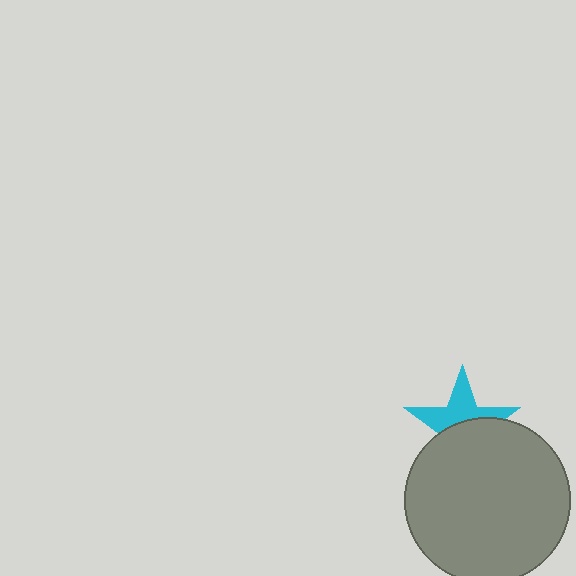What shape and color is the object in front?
The object in front is a gray circle.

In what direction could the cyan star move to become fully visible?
The cyan star could move up. That would shift it out from behind the gray circle entirely.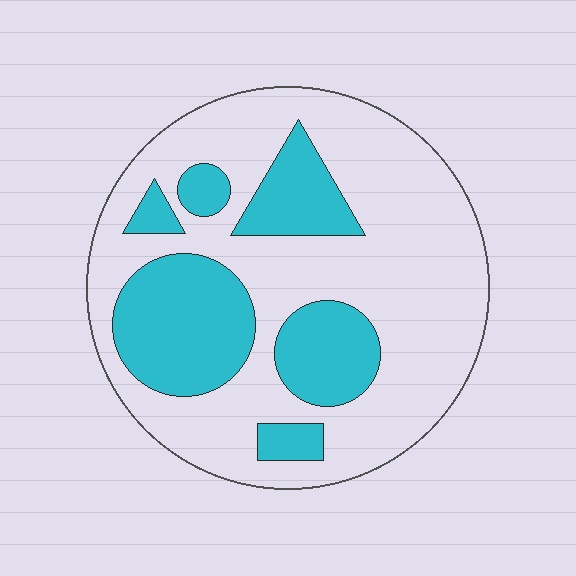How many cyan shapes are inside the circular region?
6.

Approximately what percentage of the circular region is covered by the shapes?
Approximately 30%.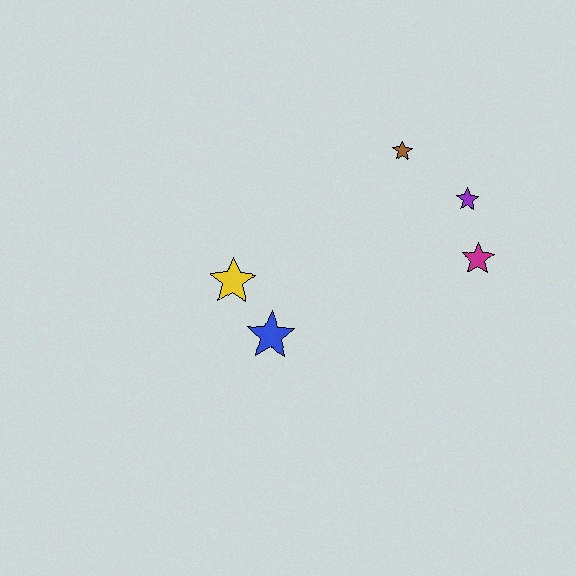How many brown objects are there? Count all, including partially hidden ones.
There is 1 brown object.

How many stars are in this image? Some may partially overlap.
There are 5 stars.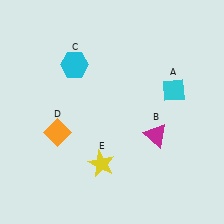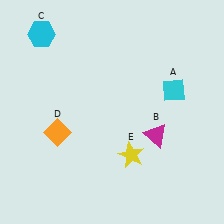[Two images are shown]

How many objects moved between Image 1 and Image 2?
2 objects moved between the two images.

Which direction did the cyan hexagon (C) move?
The cyan hexagon (C) moved left.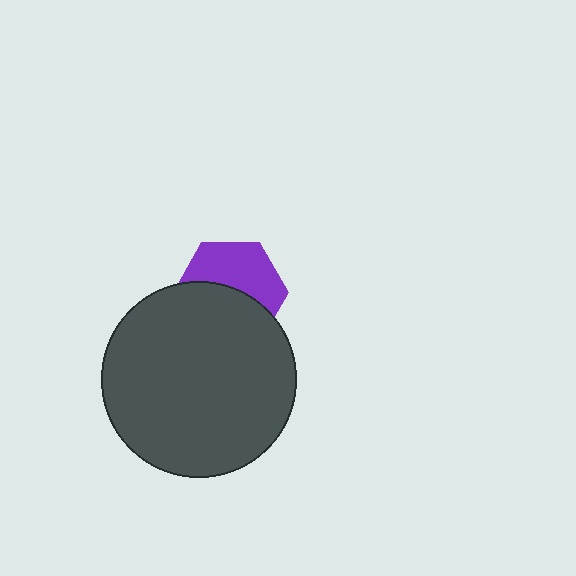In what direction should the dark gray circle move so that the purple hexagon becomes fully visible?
The dark gray circle should move down. That is the shortest direction to clear the overlap and leave the purple hexagon fully visible.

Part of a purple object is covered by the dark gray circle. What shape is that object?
It is a hexagon.